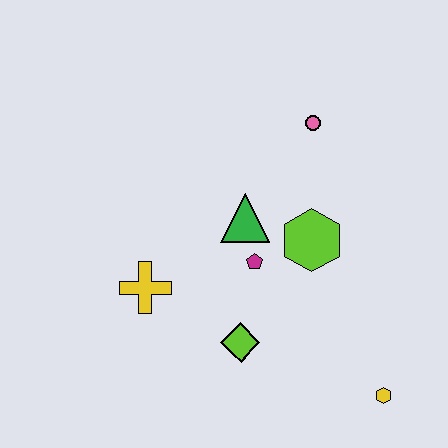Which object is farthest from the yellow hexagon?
The pink circle is farthest from the yellow hexagon.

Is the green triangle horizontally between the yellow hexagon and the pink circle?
No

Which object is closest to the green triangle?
The magenta pentagon is closest to the green triangle.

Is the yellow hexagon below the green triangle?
Yes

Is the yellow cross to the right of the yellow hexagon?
No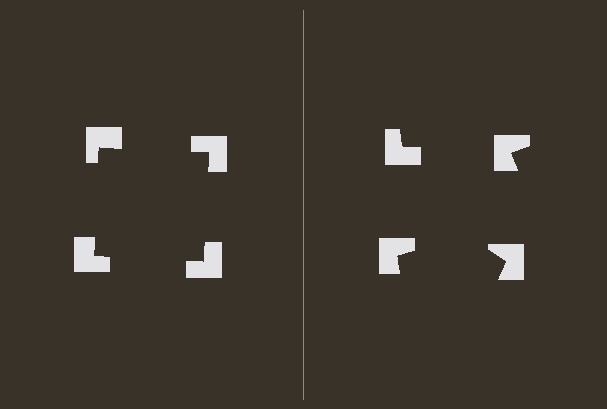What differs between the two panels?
The notched squares are positioned identically on both sides; only the wedge orientations differ. On the left they align to a square; on the right they are misaligned.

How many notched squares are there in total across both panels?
8 — 4 on each side.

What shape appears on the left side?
An illusory square.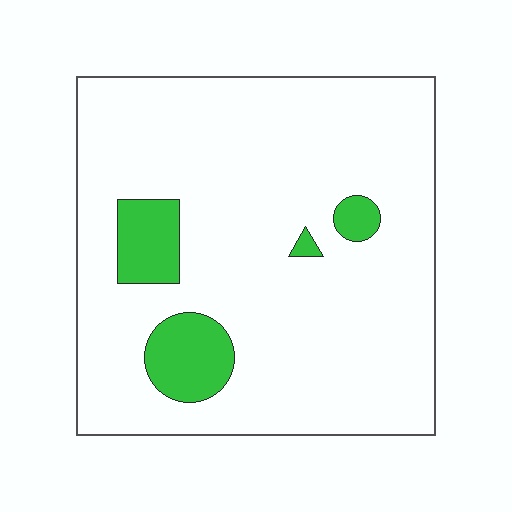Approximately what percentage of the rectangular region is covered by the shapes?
Approximately 10%.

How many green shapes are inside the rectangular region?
4.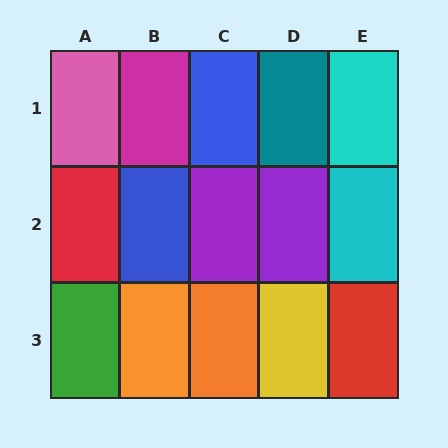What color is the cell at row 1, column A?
Pink.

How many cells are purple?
2 cells are purple.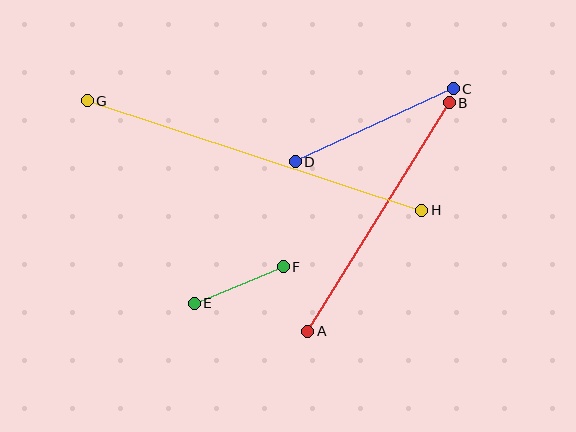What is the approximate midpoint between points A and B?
The midpoint is at approximately (378, 217) pixels.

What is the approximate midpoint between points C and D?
The midpoint is at approximately (374, 125) pixels.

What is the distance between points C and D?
The distance is approximately 174 pixels.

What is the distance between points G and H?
The distance is approximately 352 pixels.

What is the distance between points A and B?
The distance is approximately 269 pixels.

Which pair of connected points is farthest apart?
Points G and H are farthest apart.